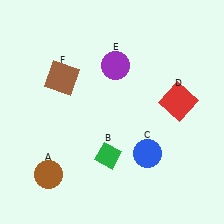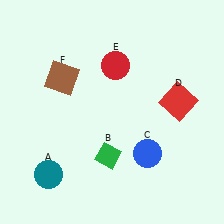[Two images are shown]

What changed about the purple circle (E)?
In Image 1, E is purple. In Image 2, it changed to red.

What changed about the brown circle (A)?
In Image 1, A is brown. In Image 2, it changed to teal.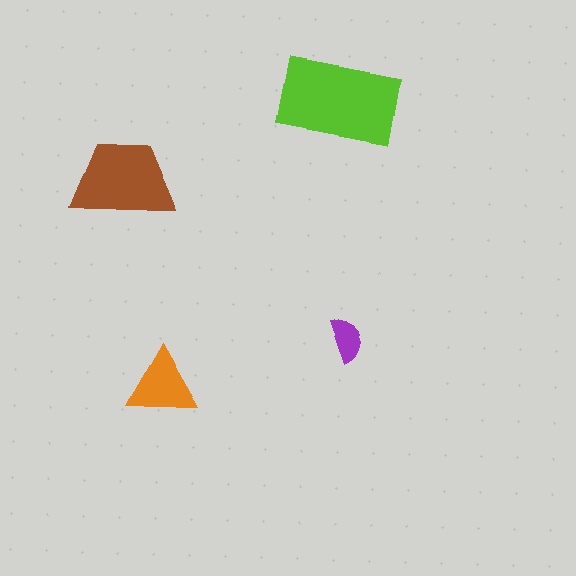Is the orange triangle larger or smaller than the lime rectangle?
Smaller.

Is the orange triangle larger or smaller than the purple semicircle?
Larger.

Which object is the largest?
The lime rectangle.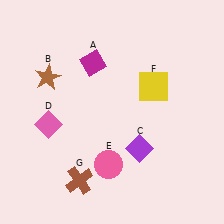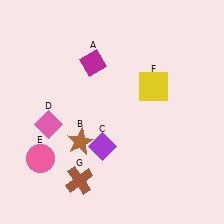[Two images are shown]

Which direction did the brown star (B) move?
The brown star (B) moved down.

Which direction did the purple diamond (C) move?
The purple diamond (C) moved left.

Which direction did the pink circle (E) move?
The pink circle (E) moved left.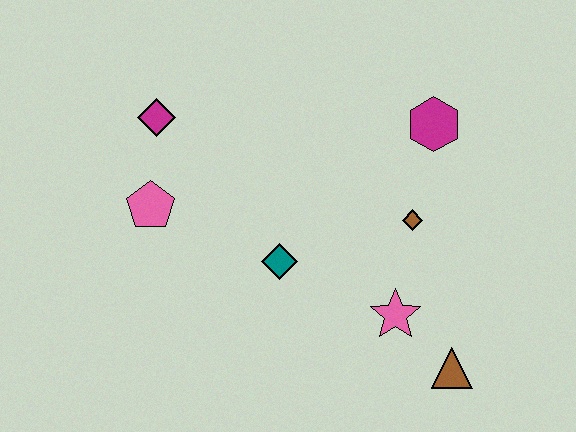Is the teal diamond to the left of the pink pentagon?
No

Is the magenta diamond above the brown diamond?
Yes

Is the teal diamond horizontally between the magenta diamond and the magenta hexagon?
Yes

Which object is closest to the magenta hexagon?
The brown diamond is closest to the magenta hexagon.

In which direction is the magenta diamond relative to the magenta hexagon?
The magenta diamond is to the left of the magenta hexagon.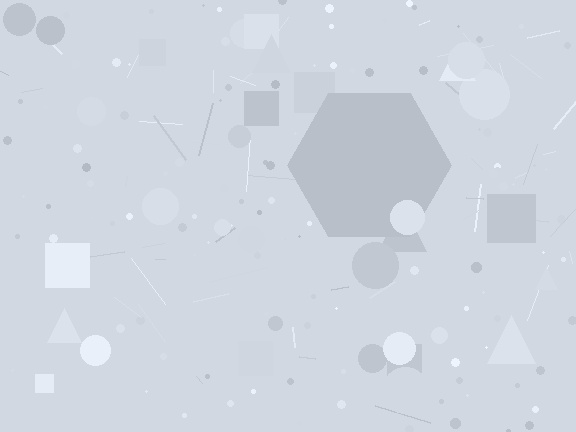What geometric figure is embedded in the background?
A hexagon is embedded in the background.